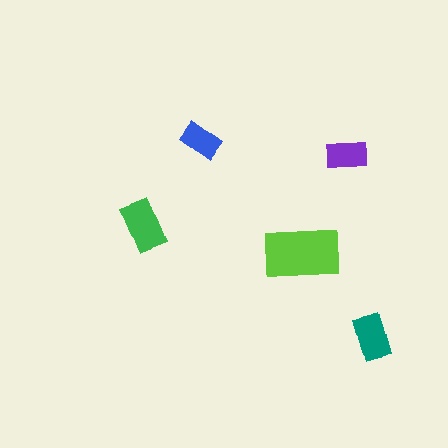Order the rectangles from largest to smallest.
the lime one, the green one, the teal one, the purple one, the blue one.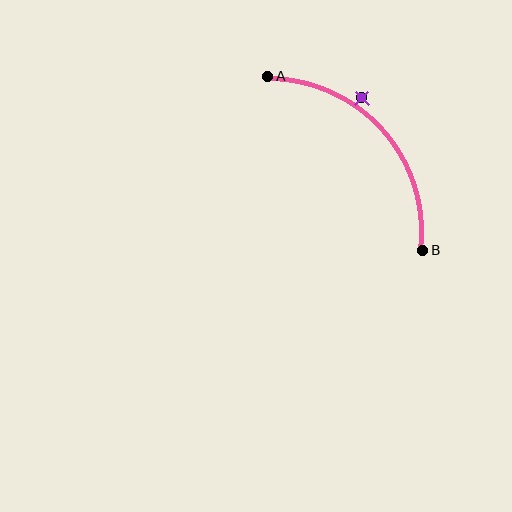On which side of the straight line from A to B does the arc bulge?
The arc bulges above and to the right of the straight line connecting A and B.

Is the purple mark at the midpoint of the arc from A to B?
No — the purple mark does not lie on the arc at all. It sits slightly outside the curve.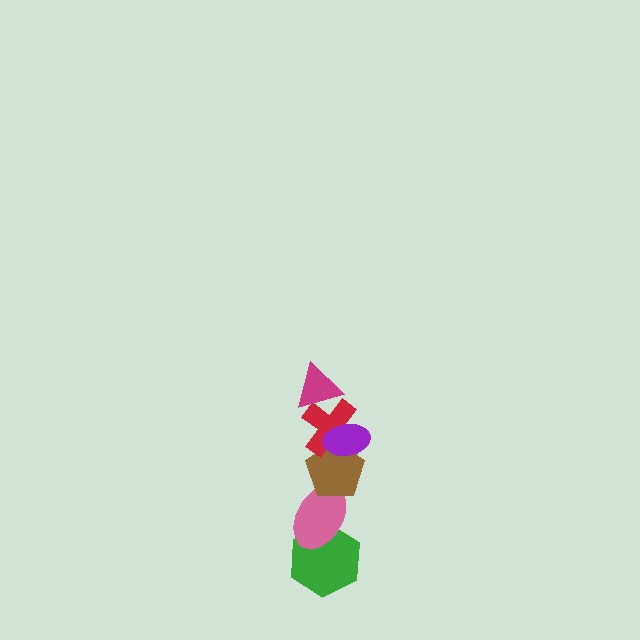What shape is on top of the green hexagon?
The pink ellipse is on top of the green hexagon.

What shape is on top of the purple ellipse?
The magenta triangle is on top of the purple ellipse.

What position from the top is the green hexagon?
The green hexagon is 6th from the top.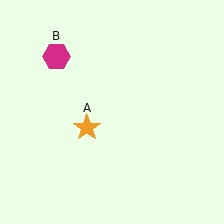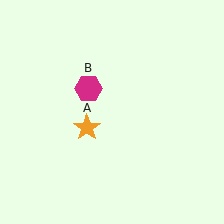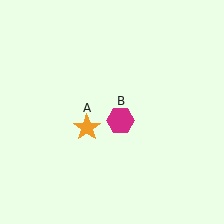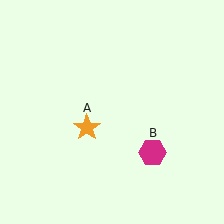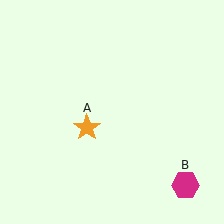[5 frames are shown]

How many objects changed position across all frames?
1 object changed position: magenta hexagon (object B).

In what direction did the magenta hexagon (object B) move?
The magenta hexagon (object B) moved down and to the right.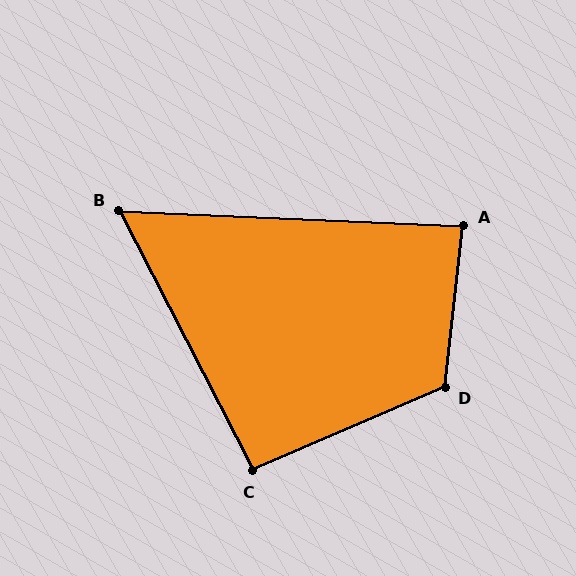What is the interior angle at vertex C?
Approximately 94 degrees (approximately right).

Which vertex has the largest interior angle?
D, at approximately 120 degrees.